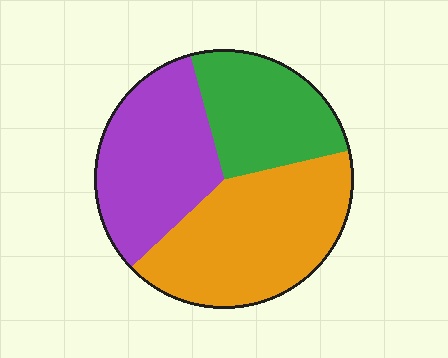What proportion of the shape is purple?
Purple takes up about one third (1/3) of the shape.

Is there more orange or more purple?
Orange.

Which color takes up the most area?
Orange, at roughly 40%.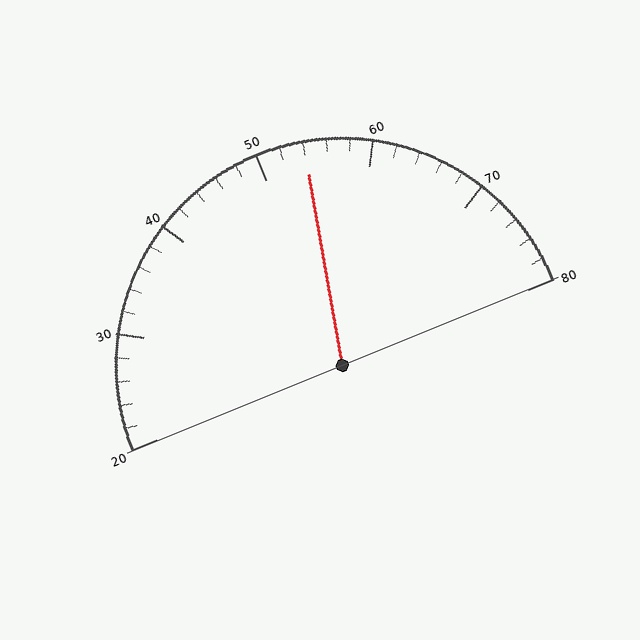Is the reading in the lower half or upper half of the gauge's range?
The reading is in the upper half of the range (20 to 80).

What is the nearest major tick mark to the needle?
The nearest major tick mark is 50.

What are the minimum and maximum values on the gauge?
The gauge ranges from 20 to 80.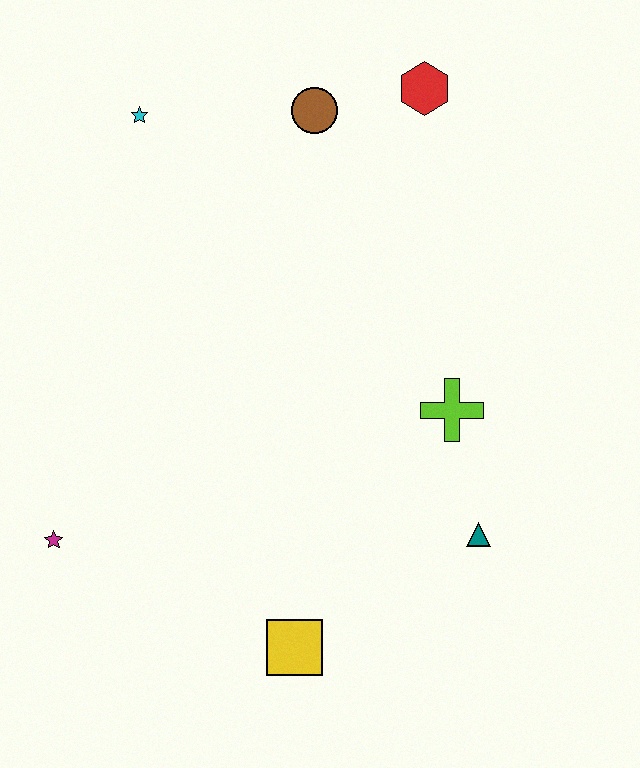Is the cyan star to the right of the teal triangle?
No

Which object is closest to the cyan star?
The brown circle is closest to the cyan star.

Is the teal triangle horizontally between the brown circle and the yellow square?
No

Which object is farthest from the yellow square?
The red hexagon is farthest from the yellow square.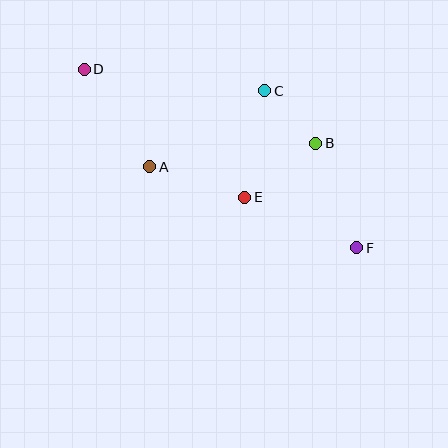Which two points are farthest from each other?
Points D and F are farthest from each other.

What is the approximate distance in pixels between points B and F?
The distance between B and F is approximately 112 pixels.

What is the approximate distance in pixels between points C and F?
The distance between C and F is approximately 182 pixels.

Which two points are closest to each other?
Points B and C are closest to each other.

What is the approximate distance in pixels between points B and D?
The distance between B and D is approximately 243 pixels.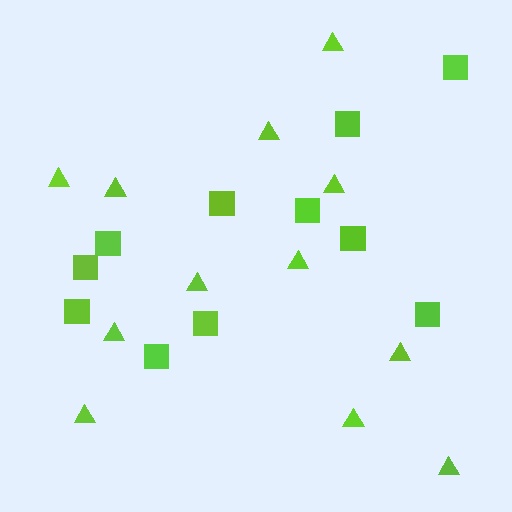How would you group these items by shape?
There are 2 groups: one group of squares (11) and one group of triangles (12).